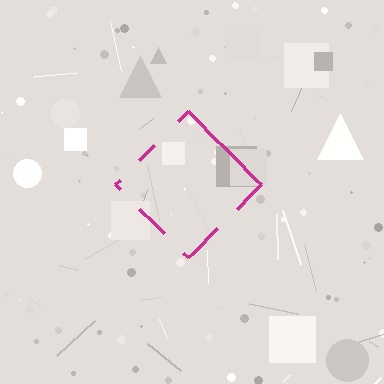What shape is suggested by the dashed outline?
The dashed outline suggests a diamond.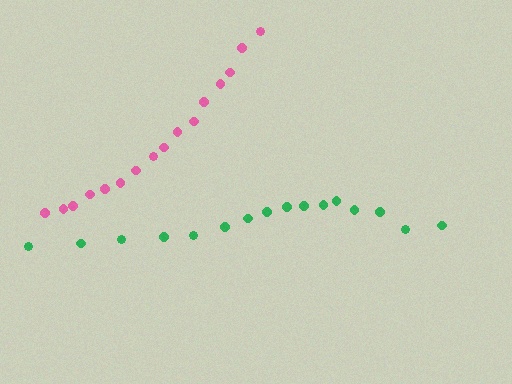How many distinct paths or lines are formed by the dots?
There are 2 distinct paths.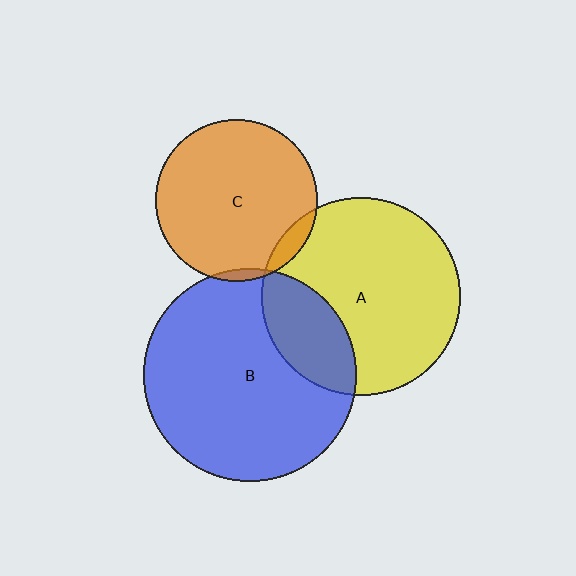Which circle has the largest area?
Circle B (blue).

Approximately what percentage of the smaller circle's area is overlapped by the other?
Approximately 25%.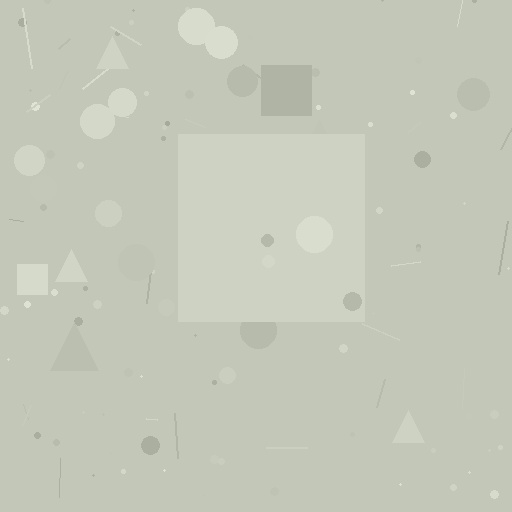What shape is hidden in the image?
A square is hidden in the image.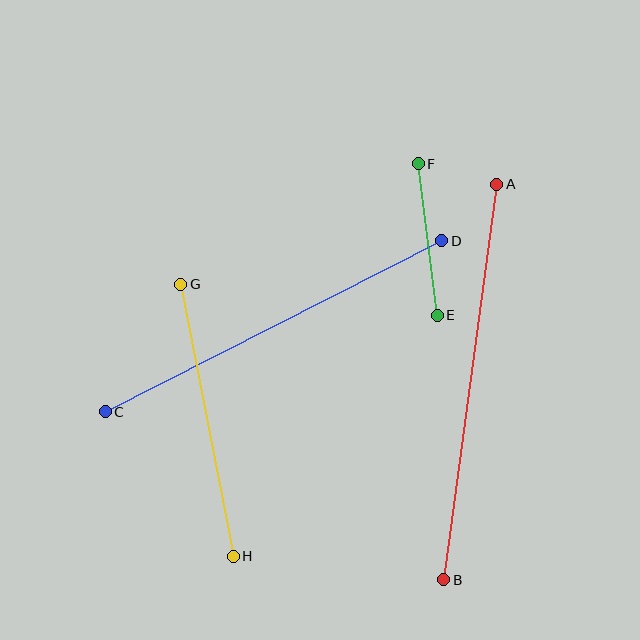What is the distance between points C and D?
The distance is approximately 377 pixels.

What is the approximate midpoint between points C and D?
The midpoint is at approximately (274, 326) pixels.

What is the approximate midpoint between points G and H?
The midpoint is at approximately (207, 420) pixels.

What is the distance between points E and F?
The distance is approximately 153 pixels.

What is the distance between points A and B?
The distance is approximately 399 pixels.